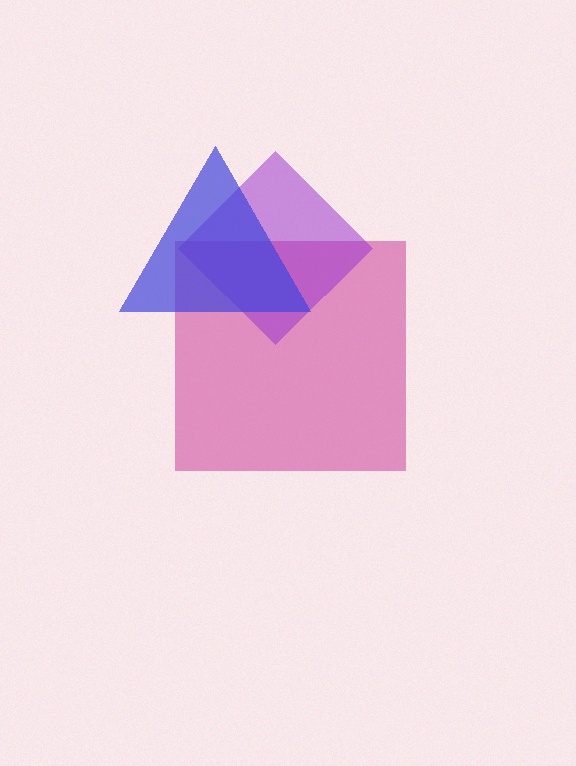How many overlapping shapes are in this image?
There are 3 overlapping shapes in the image.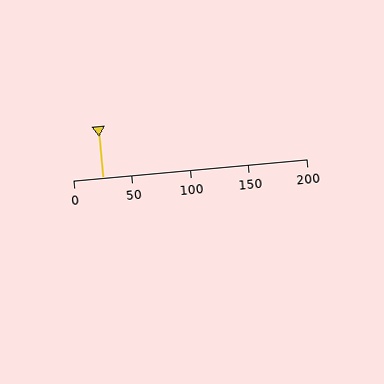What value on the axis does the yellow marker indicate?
The marker indicates approximately 25.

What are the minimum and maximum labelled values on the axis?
The axis runs from 0 to 200.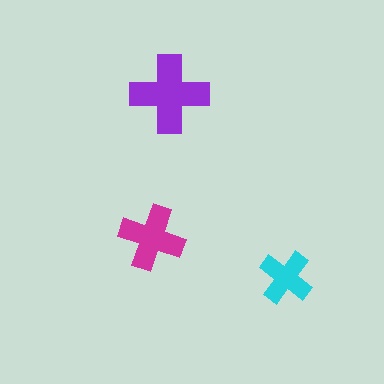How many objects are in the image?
There are 3 objects in the image.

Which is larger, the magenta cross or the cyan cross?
The magenta one.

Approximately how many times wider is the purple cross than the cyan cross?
About 1.5 times wider.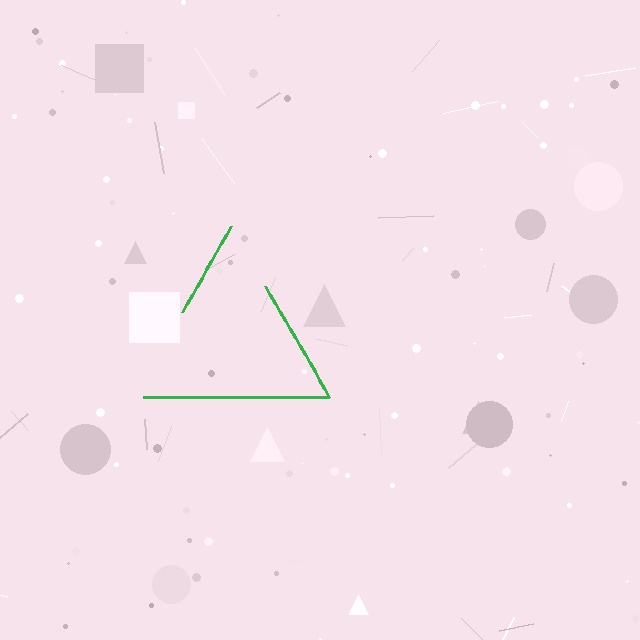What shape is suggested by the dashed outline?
The dashed outline suggests a triangle.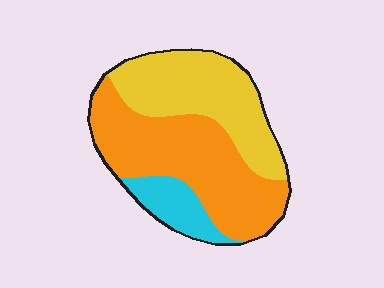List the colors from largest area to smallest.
From largest to smallest: orange, yellow, cyan.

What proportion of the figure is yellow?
Yellow takes up between a third and a half of the figure.